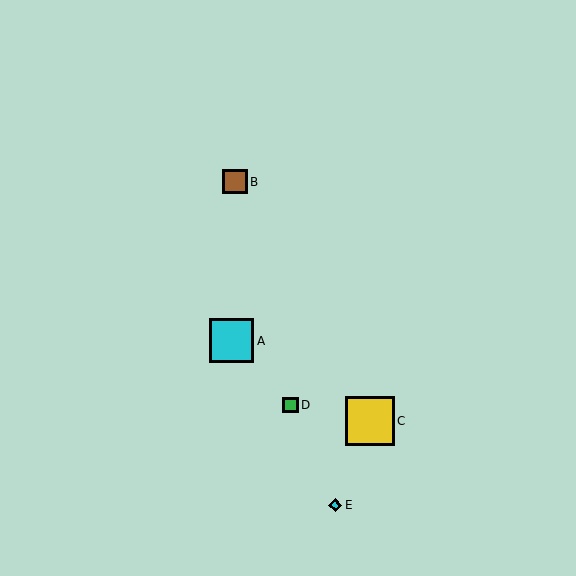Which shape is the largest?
The yellow square (labeled C) is the largest.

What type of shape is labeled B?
Shape B is a brown square.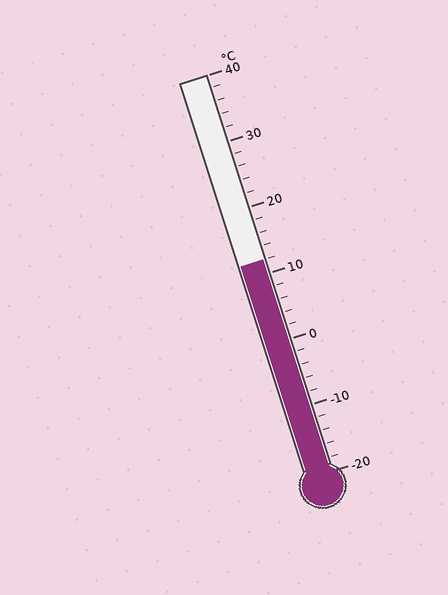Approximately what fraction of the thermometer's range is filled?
The thermometer is filled to approximately 55% of its range.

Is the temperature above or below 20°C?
The temperature is below 20°C.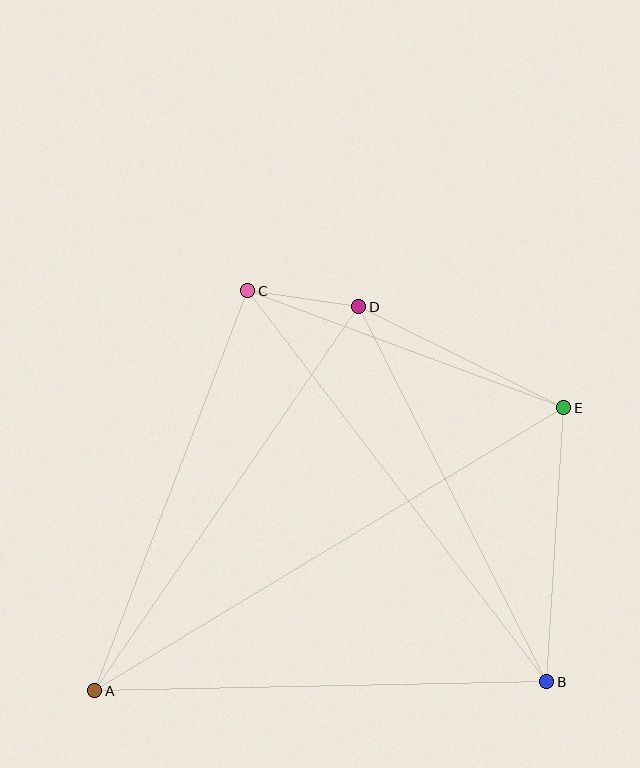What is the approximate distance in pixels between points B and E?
The distance between B and E is approximately 274 pixels.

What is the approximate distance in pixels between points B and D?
The distance between B and D is approximately 419 pixels.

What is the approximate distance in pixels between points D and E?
The distance between D and E is approximately 228 pixels.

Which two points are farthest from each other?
Points A and E are farthest from each other.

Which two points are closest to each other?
Points C and D are closest to each other.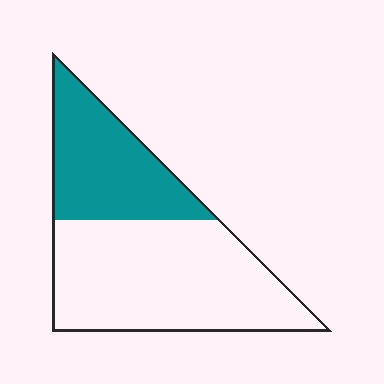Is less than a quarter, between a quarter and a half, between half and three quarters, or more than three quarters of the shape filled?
Between a quarter and a half.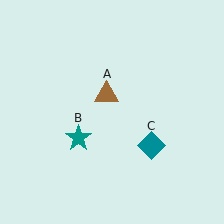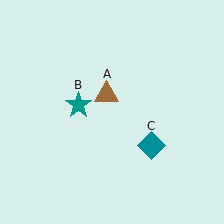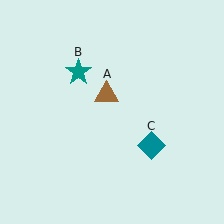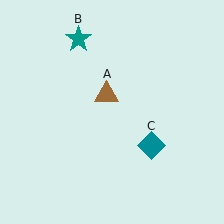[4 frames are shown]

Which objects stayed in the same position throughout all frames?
Brown triangle (object A) and teal diamond (object C) remained stationary.